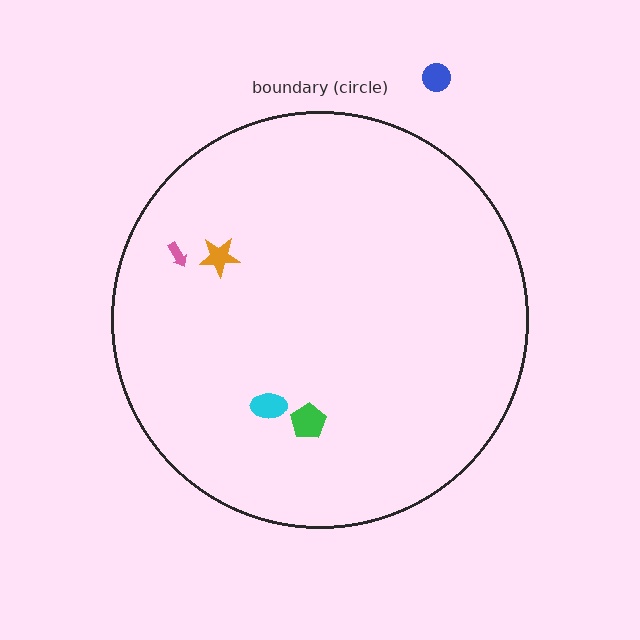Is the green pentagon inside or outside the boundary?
Inside.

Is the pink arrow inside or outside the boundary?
Inside.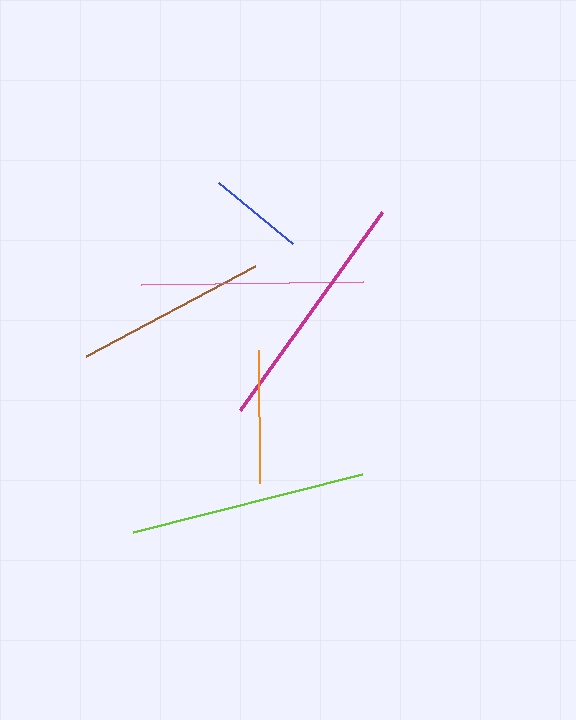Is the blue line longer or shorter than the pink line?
The pink line is longer than the blue line.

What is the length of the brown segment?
The brown segment is approximately 192 pixels long.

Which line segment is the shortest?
The blue line is the shortest at approximately 95 pixels.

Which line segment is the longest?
The magenta line is the longest at approximately 244 pixels.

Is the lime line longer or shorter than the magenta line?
The magenta line is longer than the lime line.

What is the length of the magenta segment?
The magenta segment is approximately 244 pixels long.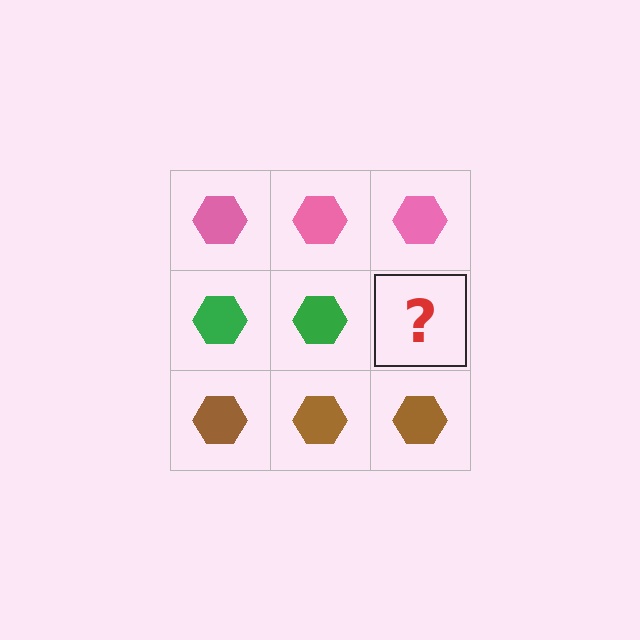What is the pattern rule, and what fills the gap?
The rule is that each row has a consistent color. The gap should be filled with a green hexagon.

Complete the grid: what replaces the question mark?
The question mark should be replaced with a green hexagon.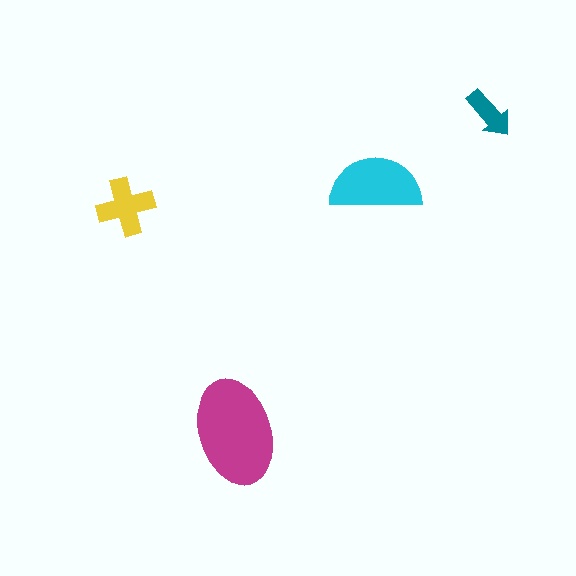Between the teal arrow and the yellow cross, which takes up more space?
The yellow cross.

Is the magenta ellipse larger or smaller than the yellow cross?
Larger.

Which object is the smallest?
The teal arrow.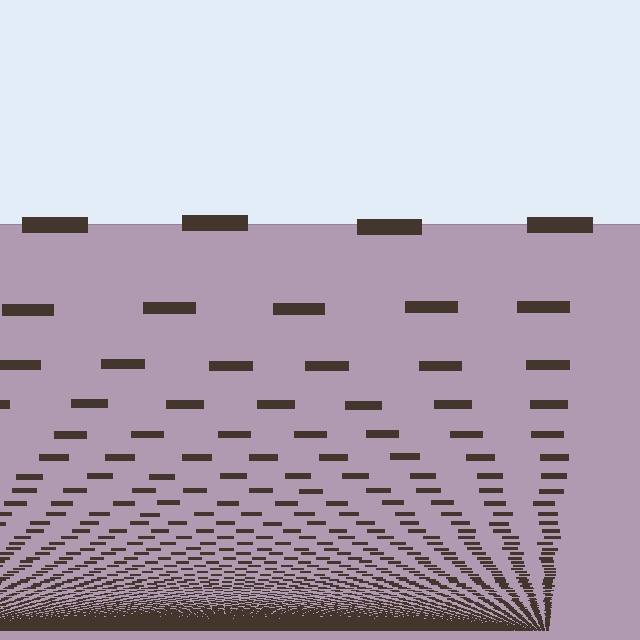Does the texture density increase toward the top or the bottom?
Density increases toward the bottom.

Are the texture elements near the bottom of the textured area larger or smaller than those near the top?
Smaller. The gradient is inverted — elements near the bottom are smaller and denser.